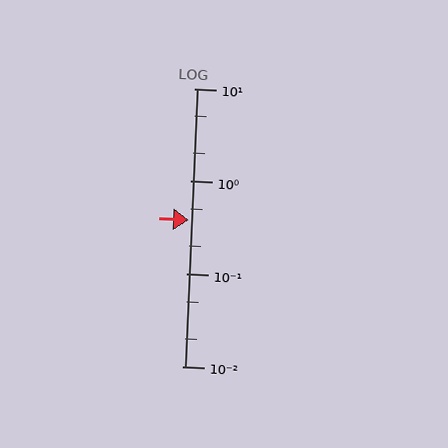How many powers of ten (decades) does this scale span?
The scale spans 3 decades, from 0.01 to 10.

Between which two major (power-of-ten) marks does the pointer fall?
The pointer is between 0.1 and 1.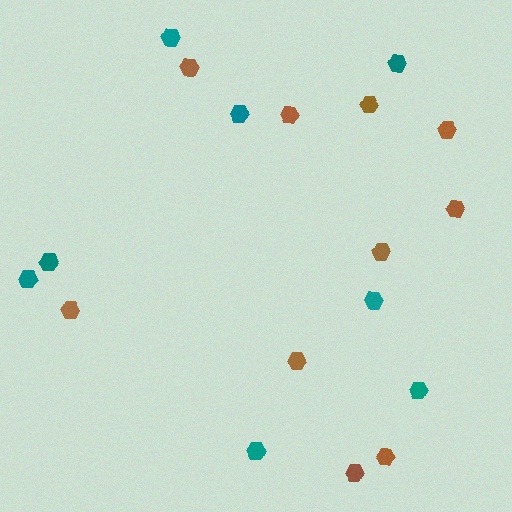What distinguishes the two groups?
There are 2 groups: one group of teal hexagons (8) and one group of brown hexagons (10).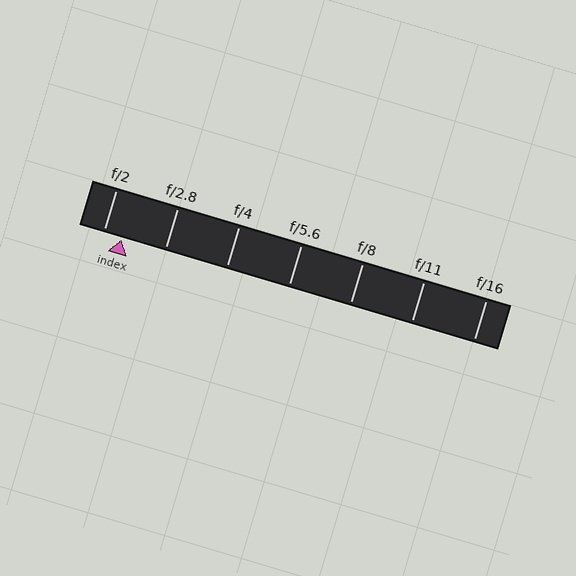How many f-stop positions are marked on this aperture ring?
There are 7 f-stop positions marked.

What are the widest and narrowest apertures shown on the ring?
The widest aperture shown is f/2 and the narrowest is f/16.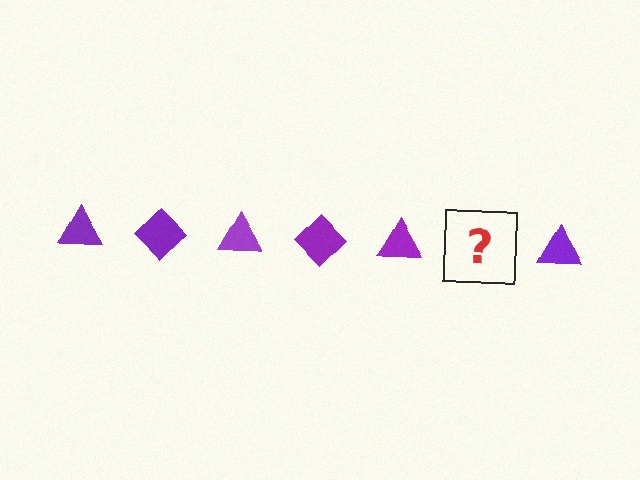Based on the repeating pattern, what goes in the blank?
The blank should be a purple diamond.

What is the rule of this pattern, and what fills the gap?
The rule is that the pattern cycles through triangle, diamond shapes in purple. The gap should be filled with a purple diamond.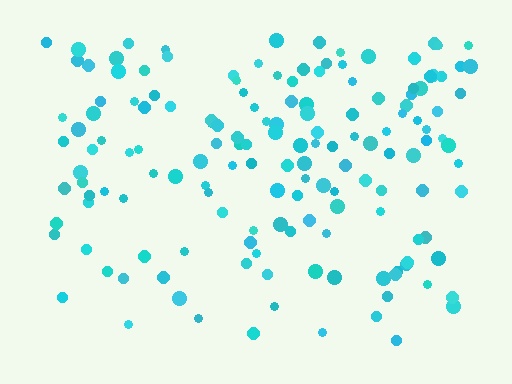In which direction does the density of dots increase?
From bottom to top, with the top side densest.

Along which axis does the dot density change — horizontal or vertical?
Vertical.